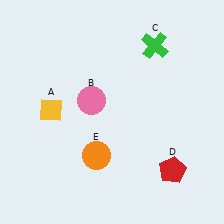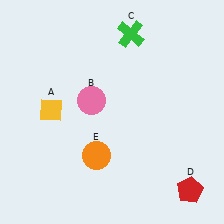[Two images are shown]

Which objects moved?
The objects that moved are: the green cross (C), the red pentagon (D).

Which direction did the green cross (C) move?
The green cross (C) moved left.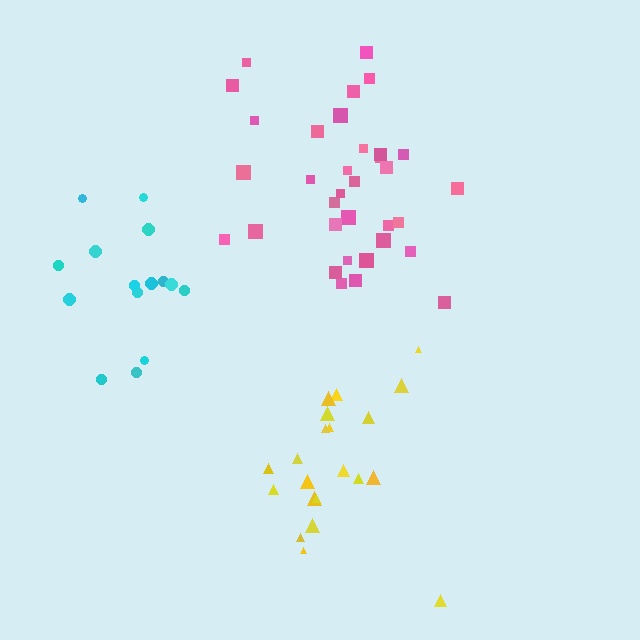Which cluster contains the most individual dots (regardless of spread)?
Pink (34).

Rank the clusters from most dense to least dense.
pink, yellow, cyan.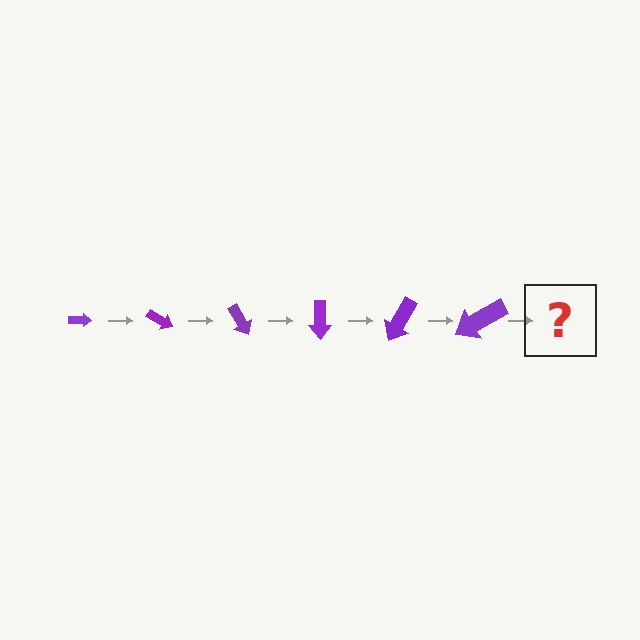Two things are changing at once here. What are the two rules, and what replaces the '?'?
The two rules are that the arrow grows larger each step and it rotates 30 degrees each step. The '?' should be an arrow, larger than the previous one and rotated 180 degrees from the start.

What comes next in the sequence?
The next element should be an arrow, larger than the previous one and rotated 180 degrees from the start.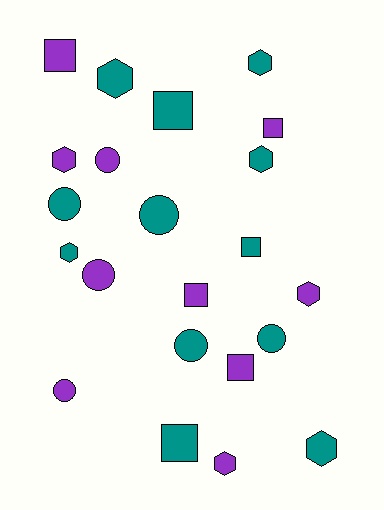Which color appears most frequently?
Teal, with 12 objects.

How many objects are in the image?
There are 22 objects.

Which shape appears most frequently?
Hexagon, with 8 objects.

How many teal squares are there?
There are 3 teal squares.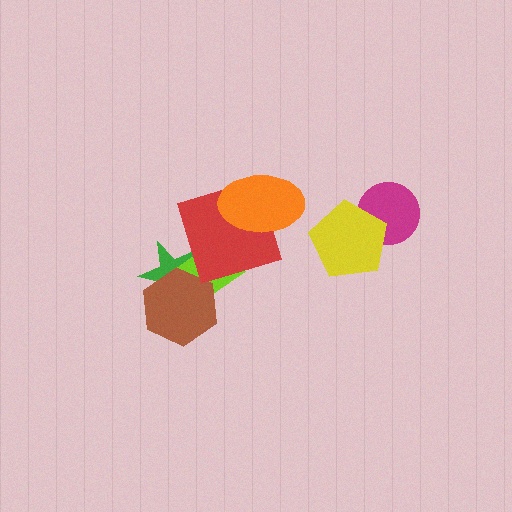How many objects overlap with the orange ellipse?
1 object overlaps with the orange ellipse.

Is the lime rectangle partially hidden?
Yes, it is partially covered by another shape.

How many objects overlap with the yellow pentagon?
1 object overlaps with the yellow pentagon.